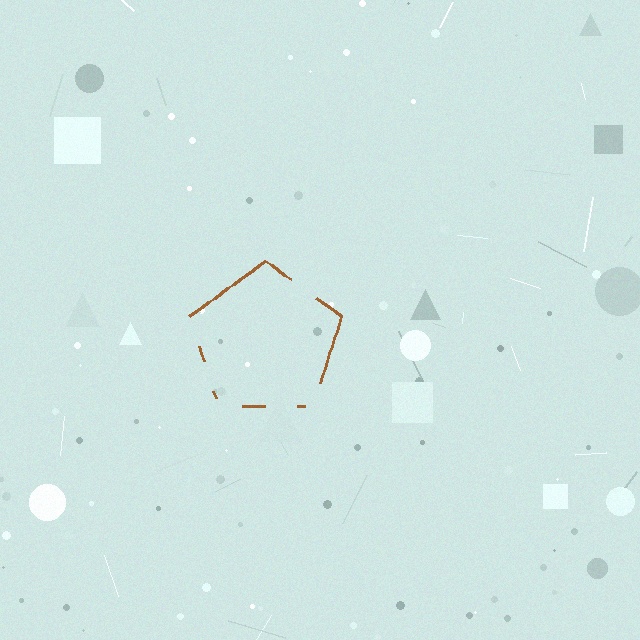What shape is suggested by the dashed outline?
The dashed outline suggests a pentagon.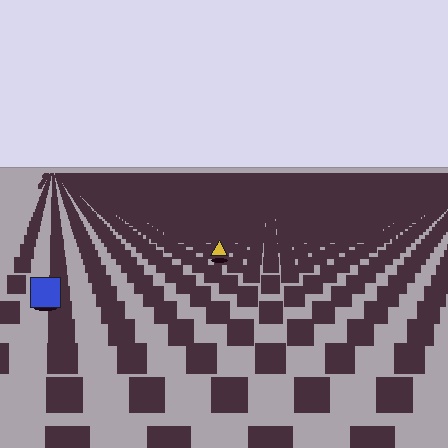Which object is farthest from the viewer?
The yellow triangle is farthest from the viewer. It appears smaller and the ground texture around it is denser.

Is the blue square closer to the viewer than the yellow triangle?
Yes. The blue square is closer — you can tell from the texture gradient: the ground texture is coarser near it.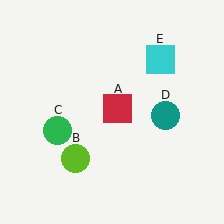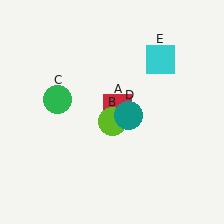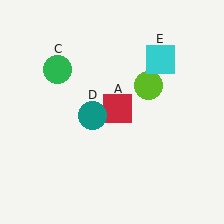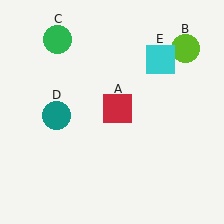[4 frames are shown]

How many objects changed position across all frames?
3 objects changed position: lime circle (object B), green circle (object C), teal circle (object D).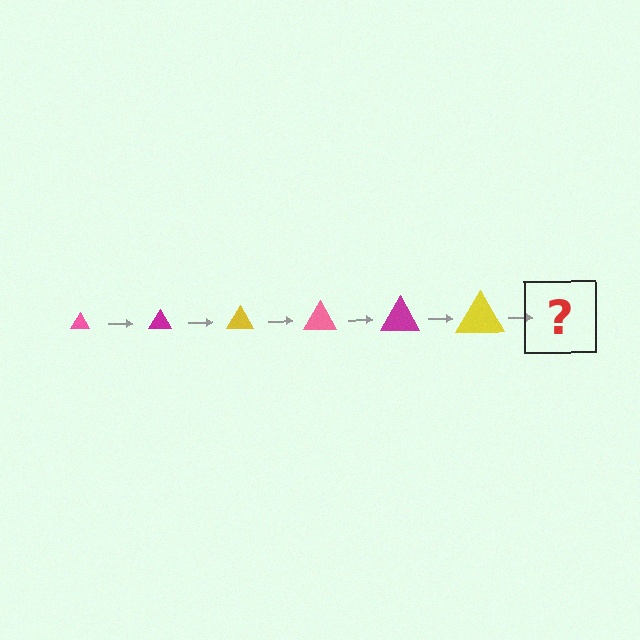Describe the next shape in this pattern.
It should be a pink triangle, larger than the previous one.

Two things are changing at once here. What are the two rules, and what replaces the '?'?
The two rules are that the triangle grows larger each step and the color cycles through pink, magenta, and yellow. The '?' should be a pink triangle, larger than the previous one.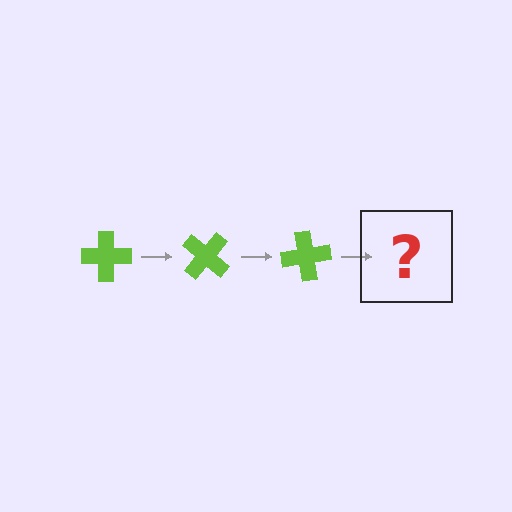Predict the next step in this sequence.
The next step is a lime cross rotated 120 degrees.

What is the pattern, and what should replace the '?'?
The pattern is that the cross rotates 40 degrees each step. The '?' should be a lime cross rotated 120 degrees.